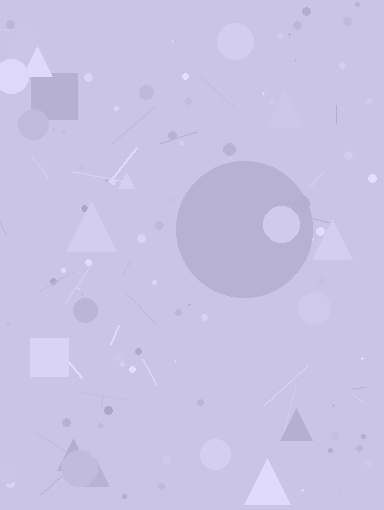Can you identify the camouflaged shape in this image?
The camouflaged shape is a circle.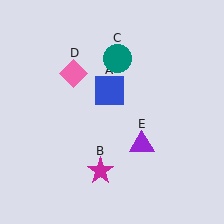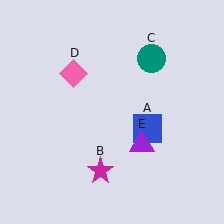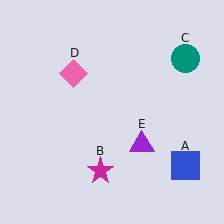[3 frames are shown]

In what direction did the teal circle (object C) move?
The teal circle (object C) moved right.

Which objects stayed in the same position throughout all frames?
Magenta star (object B) and pink diamond (object D) and purple triangle (object E) remained stationary.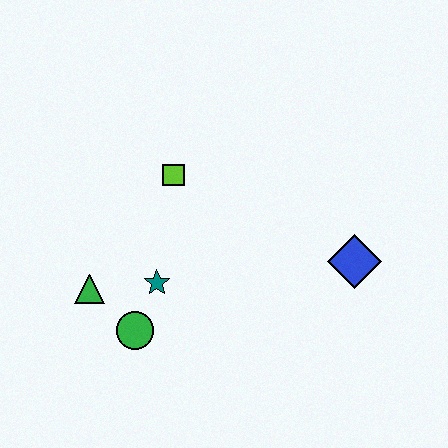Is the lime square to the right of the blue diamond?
No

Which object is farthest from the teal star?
The blue diamond is farthest from the teal star.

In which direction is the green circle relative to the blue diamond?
The green circle is to the left of the blue diamond.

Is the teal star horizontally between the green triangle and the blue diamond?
Yes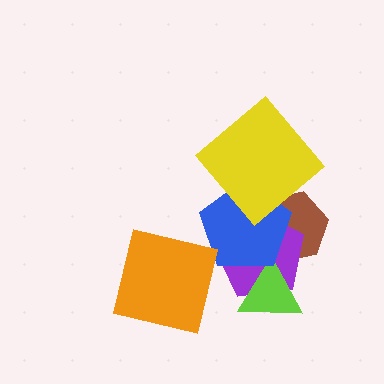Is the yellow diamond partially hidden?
No, no other shape covers it.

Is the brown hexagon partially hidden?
Yes, it is partially covered by another shape.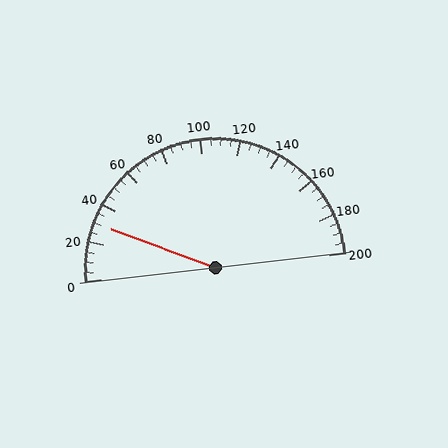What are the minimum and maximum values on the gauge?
The gauge ranges from 0 to 200.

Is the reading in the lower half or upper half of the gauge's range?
The reading is in the lower half of the range (0 to 200).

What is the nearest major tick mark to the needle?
The nearest major tick mark is 40.